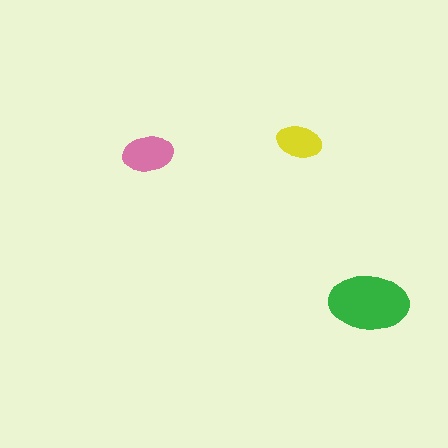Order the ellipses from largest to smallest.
the green one, the pink one, the yellow one.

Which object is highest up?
The yellow ellipse is topmost.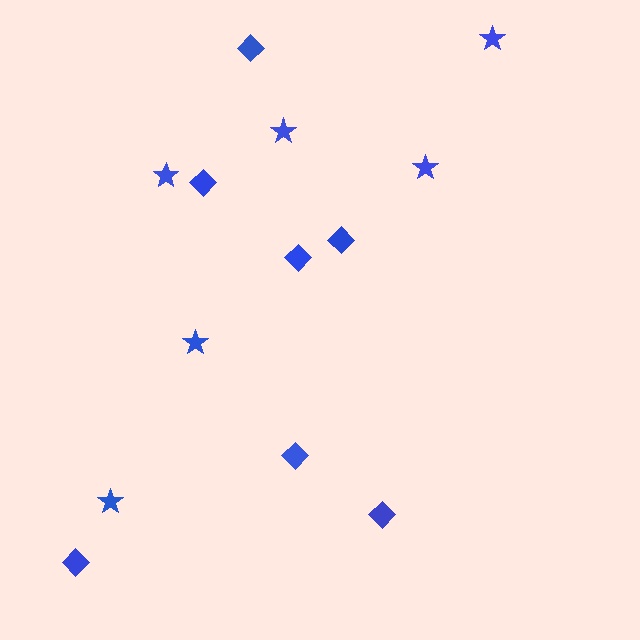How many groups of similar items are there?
There are 2 groups: one group of diamonds (7) and one group of stars (6).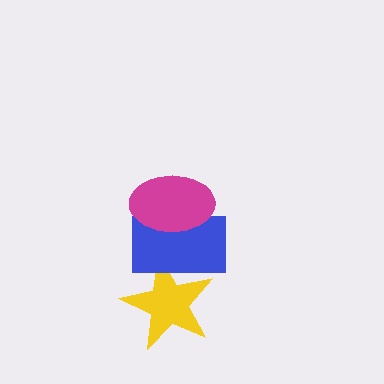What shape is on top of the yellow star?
The blue rectangle is on top of the yellow star.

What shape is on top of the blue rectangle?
The magenta ellipse is on top of the blue rectangle.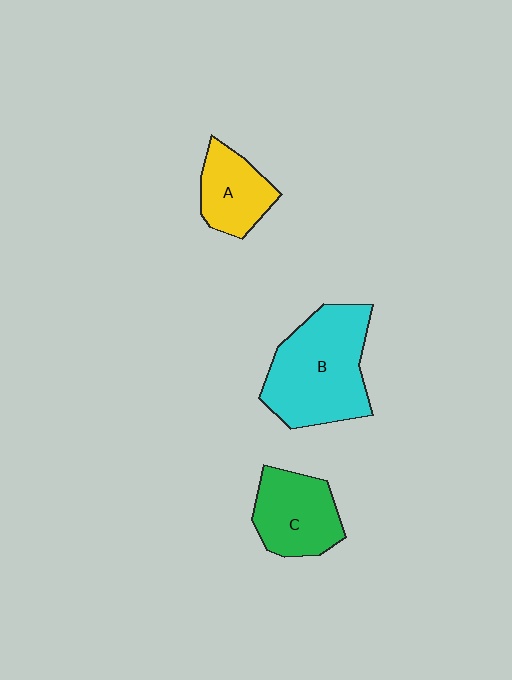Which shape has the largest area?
Shape B (cyan).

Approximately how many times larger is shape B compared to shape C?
Approximately 1.6 times.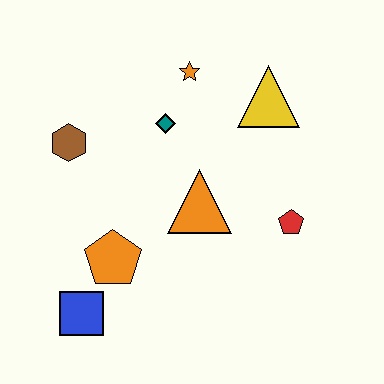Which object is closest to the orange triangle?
The teal diamond is closest to the orange triangle.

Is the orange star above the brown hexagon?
Yes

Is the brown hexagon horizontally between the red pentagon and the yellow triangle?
No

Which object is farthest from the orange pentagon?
The yellow triangle is farthest from the orange pentagon.